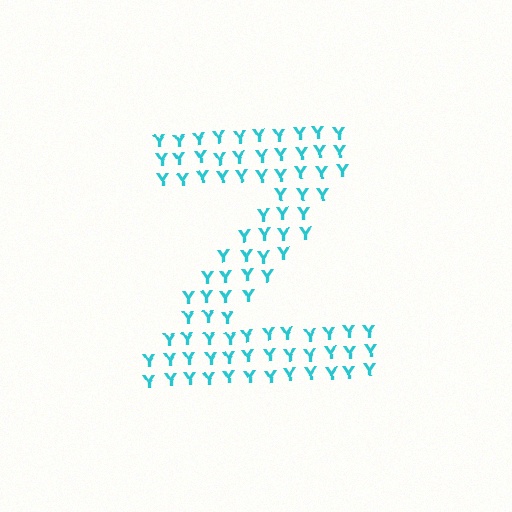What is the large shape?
The large shape is the letter Z.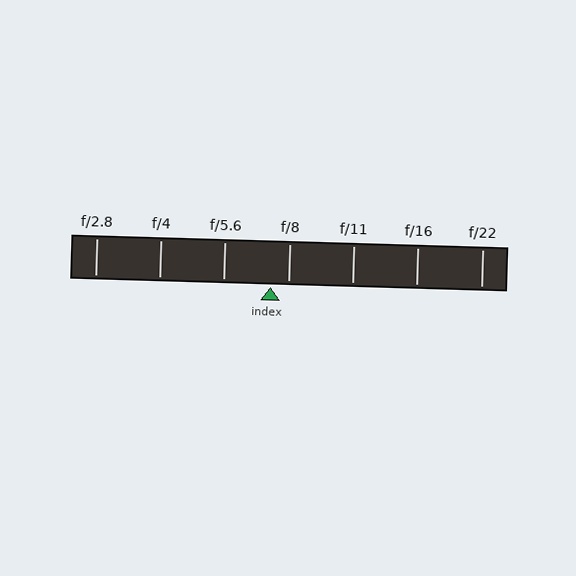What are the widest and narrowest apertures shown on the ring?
The widest aperture shown is f/2.8 and the narrowest is f/22.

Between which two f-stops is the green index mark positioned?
The index mark is between f/5.6 and f/8.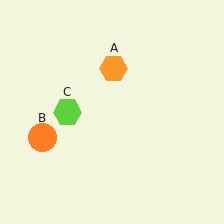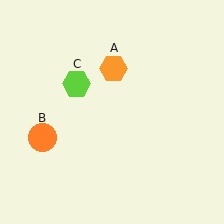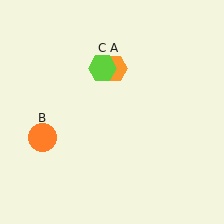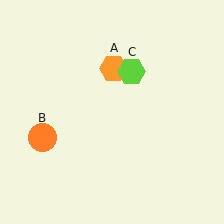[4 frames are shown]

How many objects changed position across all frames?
1 object changed position: lime hexagon (object C).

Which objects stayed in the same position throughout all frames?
Orange hexagon (object A) and orange circle (object B) remained stationary.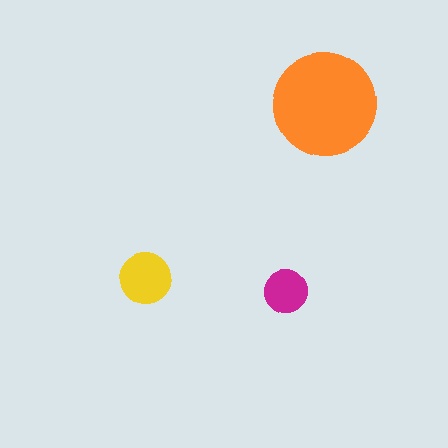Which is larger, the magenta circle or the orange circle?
The orange one.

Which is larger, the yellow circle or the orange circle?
The orange one.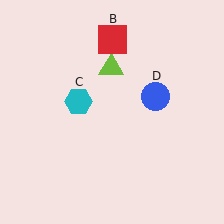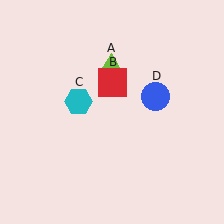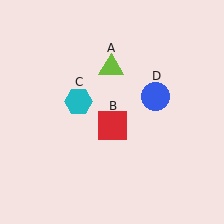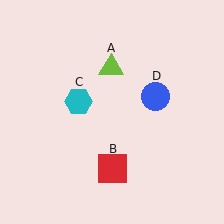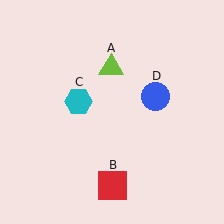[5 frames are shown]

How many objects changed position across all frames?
1 object changed position: red square (object B).